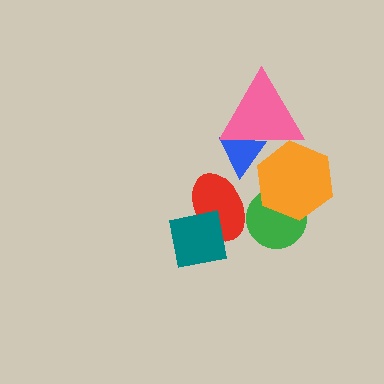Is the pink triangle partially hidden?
Yes, it is partially covered by another shape.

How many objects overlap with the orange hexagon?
3 objects overlap with the orange hexagon.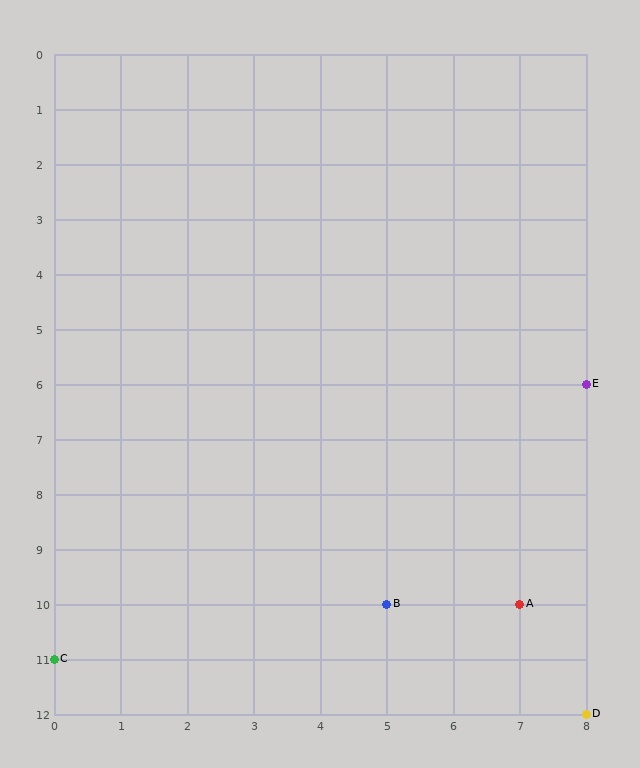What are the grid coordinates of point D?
Point D is at grid coordinates (8, 12).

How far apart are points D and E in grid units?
Points D and E are 6 rows apart.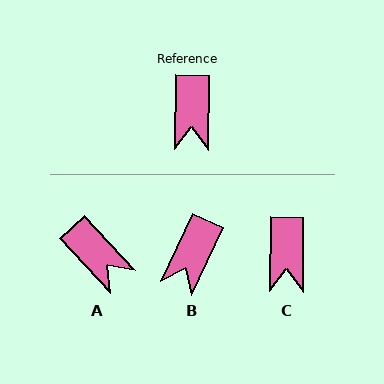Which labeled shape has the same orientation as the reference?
C.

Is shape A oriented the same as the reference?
No, it is off by about 43 degrees.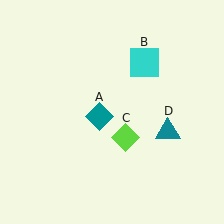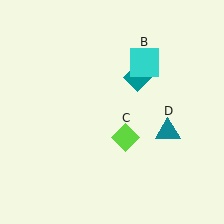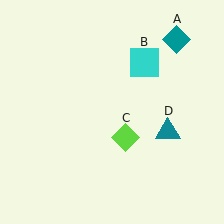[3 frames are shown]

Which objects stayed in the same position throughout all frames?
Cyan square (object B) and lime diamond (object C) and teal triangle (object D) remained stationary.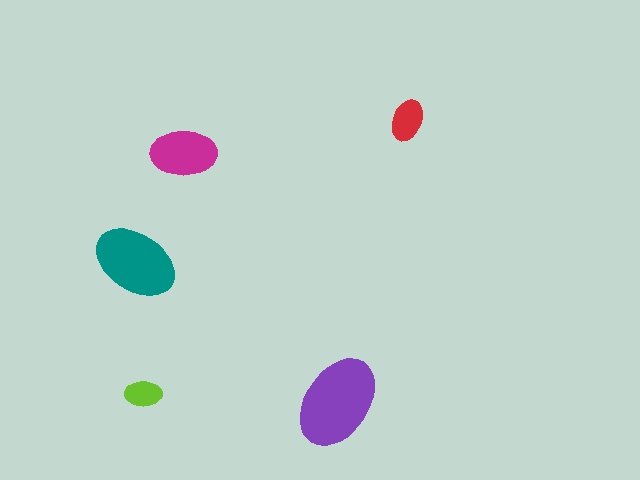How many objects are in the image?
There are 5 objects in the image.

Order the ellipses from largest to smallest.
the purple one, the teal one, the magenta one, the red one, the lime one.